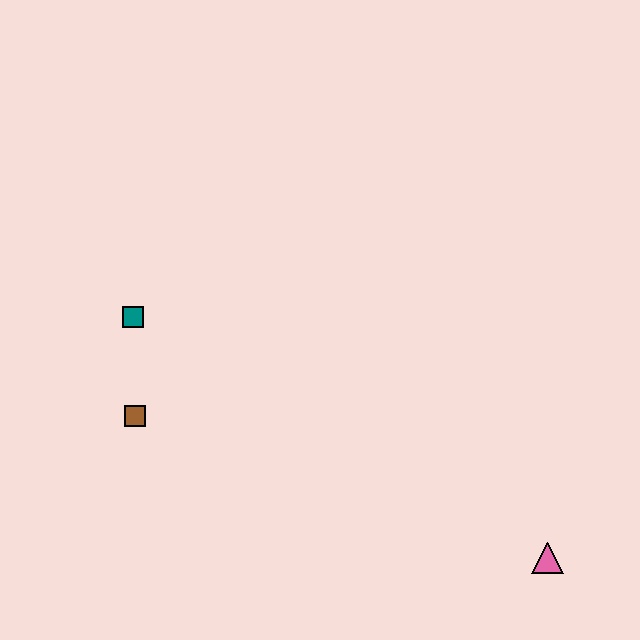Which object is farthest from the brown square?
The pink triangle is farthest from the brown square.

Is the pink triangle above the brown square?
No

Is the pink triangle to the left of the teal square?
No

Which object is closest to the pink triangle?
The brown square is closest to the pink triangle.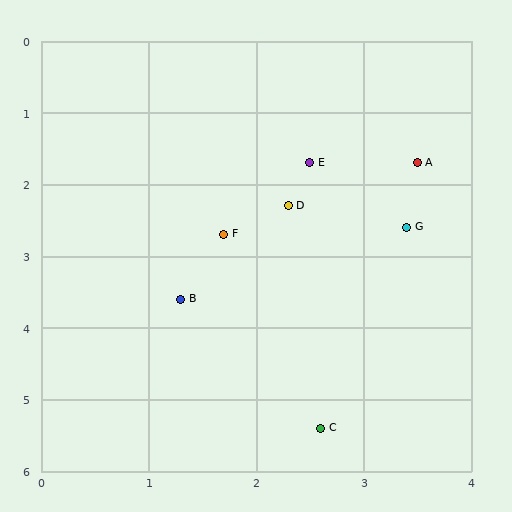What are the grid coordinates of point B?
Point B is at approximately (1.3, 3.6).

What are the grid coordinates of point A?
Point A is at approximately (3.5, 1.7).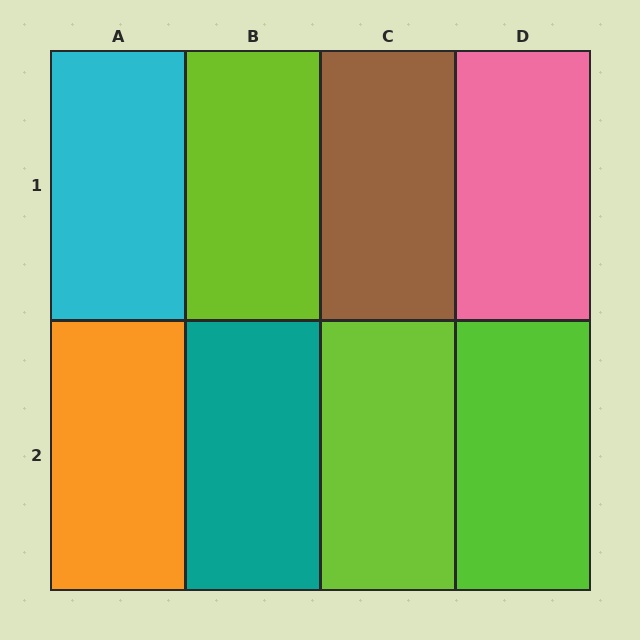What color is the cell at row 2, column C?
Lime.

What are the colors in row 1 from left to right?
Cyan, lime, brown, pink.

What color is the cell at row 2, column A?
Orange.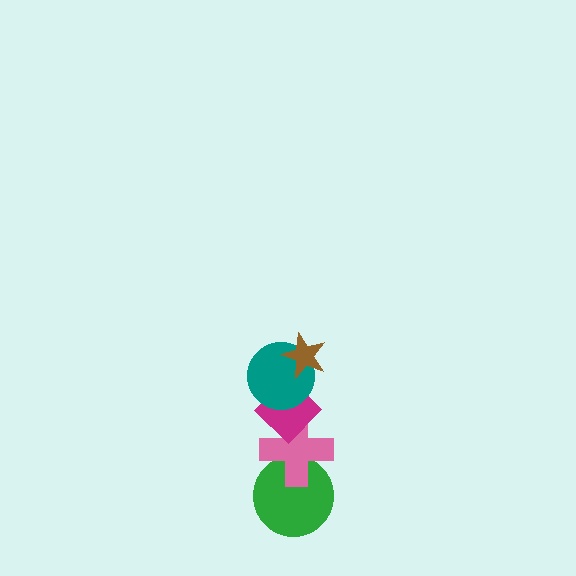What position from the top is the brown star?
The brown star is 1st from the top.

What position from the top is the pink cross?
The pink cross is 4th from the top.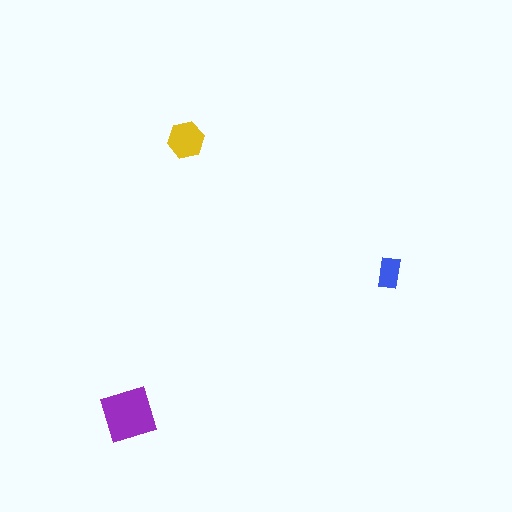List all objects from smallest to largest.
The blue rectangle, the yellow hexagon, the purple square.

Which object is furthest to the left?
The purple square is leftmost.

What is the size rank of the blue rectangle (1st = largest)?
3rd.